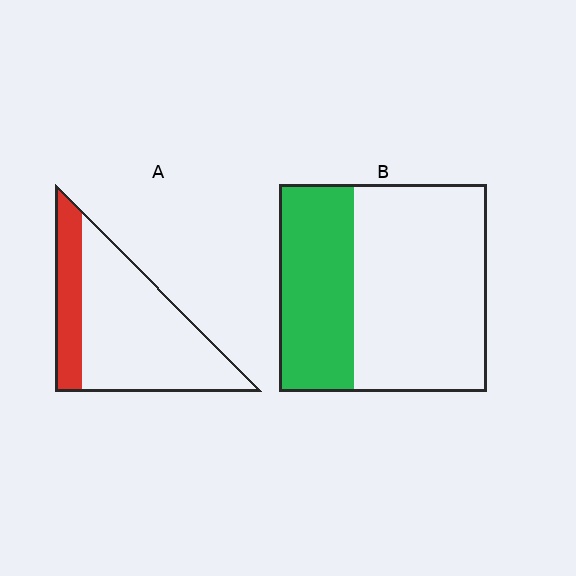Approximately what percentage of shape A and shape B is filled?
A is approximately 25% and B is approximately 35%.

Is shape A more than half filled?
No.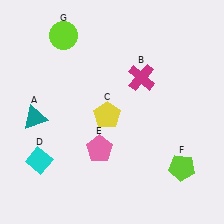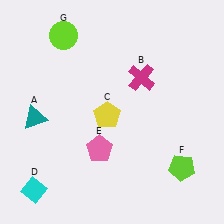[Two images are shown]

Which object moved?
The cyan diamond (D) moved down.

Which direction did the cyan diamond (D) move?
The cyan diamond (D) moved down.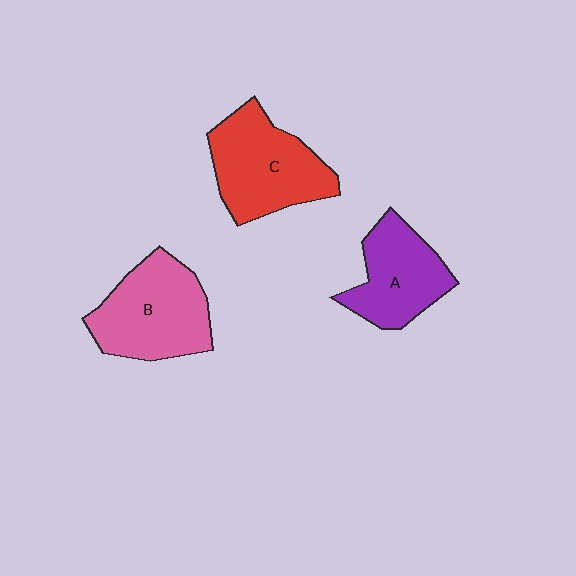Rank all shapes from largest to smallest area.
From largest to smallest: B (pink), C (red), A (purple).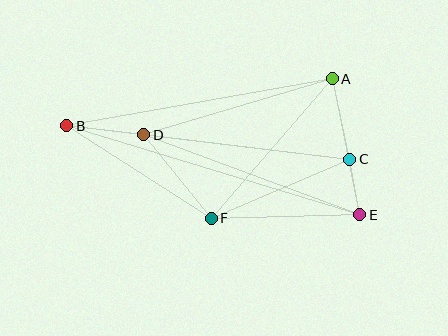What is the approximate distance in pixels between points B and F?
The distance between B and F is approximately 172 pixels.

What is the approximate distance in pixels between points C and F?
The distance between C and F is approximately 150 pixels.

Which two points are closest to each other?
Points C and E are closest to each other.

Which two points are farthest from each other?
Points B and E are farthest from each other.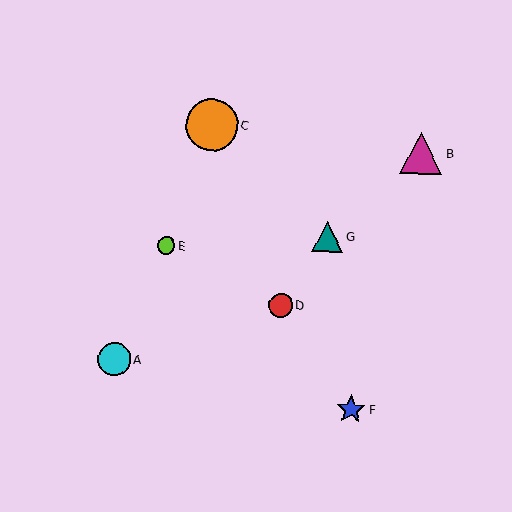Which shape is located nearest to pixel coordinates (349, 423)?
The blue star (labeled F) at (351, 410) is nearest to that location.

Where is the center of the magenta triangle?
The center of the magenta triangle is at (421, 153).